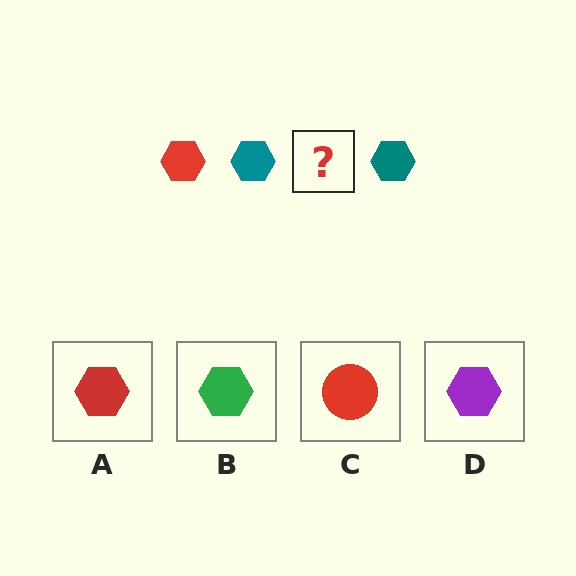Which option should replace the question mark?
Option A.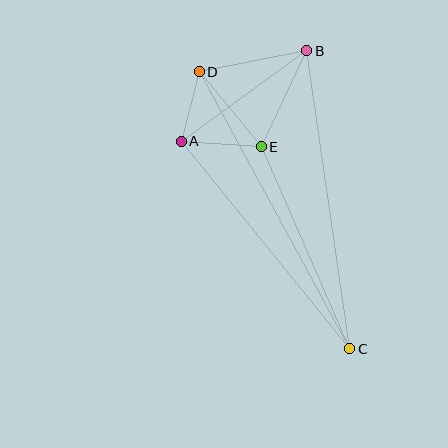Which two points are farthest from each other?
Points C and D are farthest from each other.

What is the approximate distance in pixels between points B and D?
The distance between B and D is approximately 110 pixels.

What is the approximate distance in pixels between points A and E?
The distance between A and E is approximately 80 pixels.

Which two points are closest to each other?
Points A and D are closest to each other.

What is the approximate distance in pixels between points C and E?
The distance between C and E is approximately 220 pixels.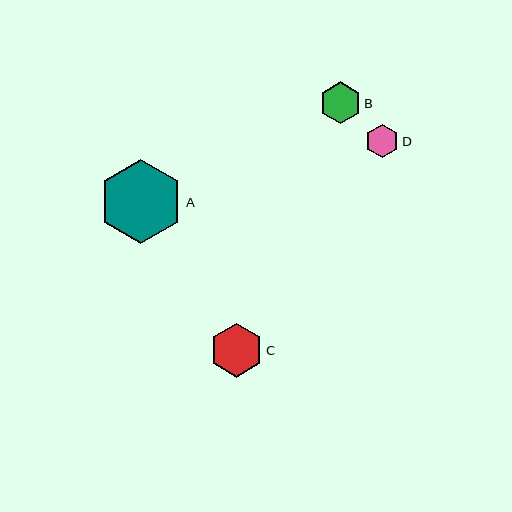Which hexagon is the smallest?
Hexagon D is the smallest with a size of approximately 34 pixels.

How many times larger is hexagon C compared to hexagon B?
Hexagon C is approximately 1.3 times the size of hexagon B.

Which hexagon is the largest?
Hexagon A is the largest with a size of approximately 84 pixels.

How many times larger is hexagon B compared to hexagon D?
Hexagon B is approximately 1.2 times the size of hexagon D.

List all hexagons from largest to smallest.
From largest to smallest: A, C, B, D.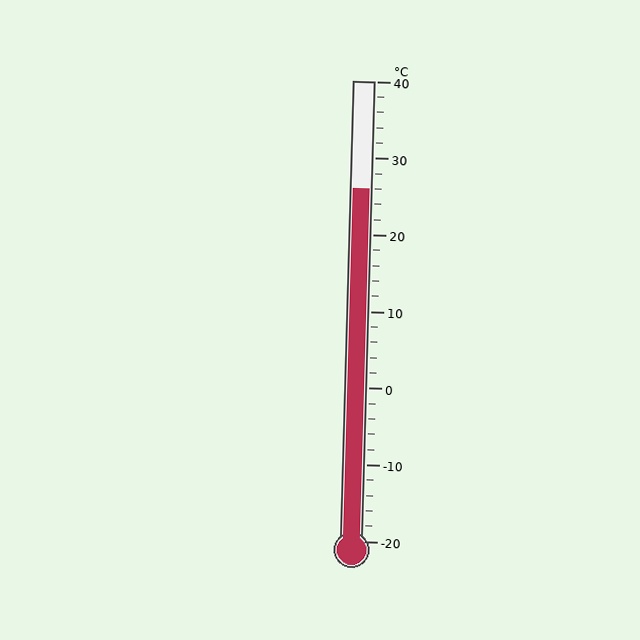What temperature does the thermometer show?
The thermometer shows approximately 26°C.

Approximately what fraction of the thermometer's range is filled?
The thermometer is filled to approximately 75% of its range.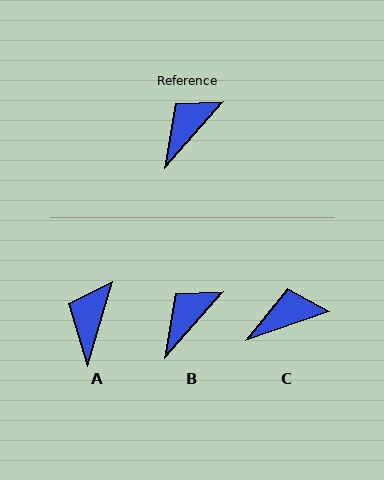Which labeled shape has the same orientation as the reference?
B.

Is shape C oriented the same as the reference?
No, it is off by about 30 degrees.